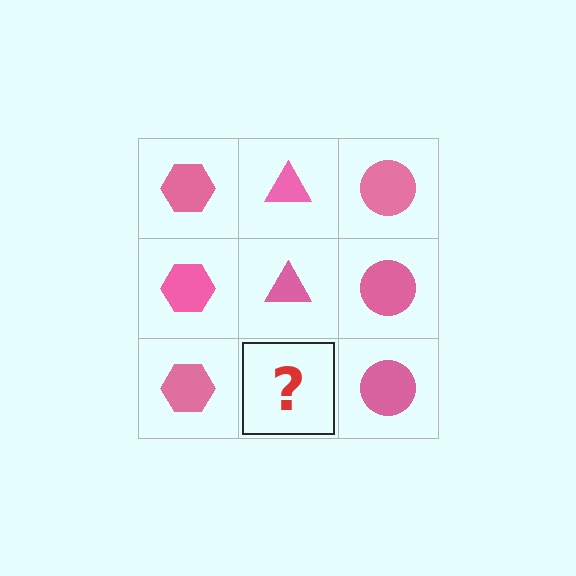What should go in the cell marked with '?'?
The missing cell should contain a pink triangle.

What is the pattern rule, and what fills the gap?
The rule is that each column has a consistent shape. The gap should be filled with a pink triangle.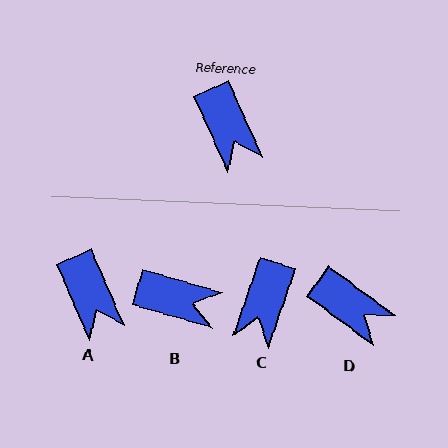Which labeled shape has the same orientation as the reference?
A.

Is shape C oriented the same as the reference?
No, it is off by about 43 degrees.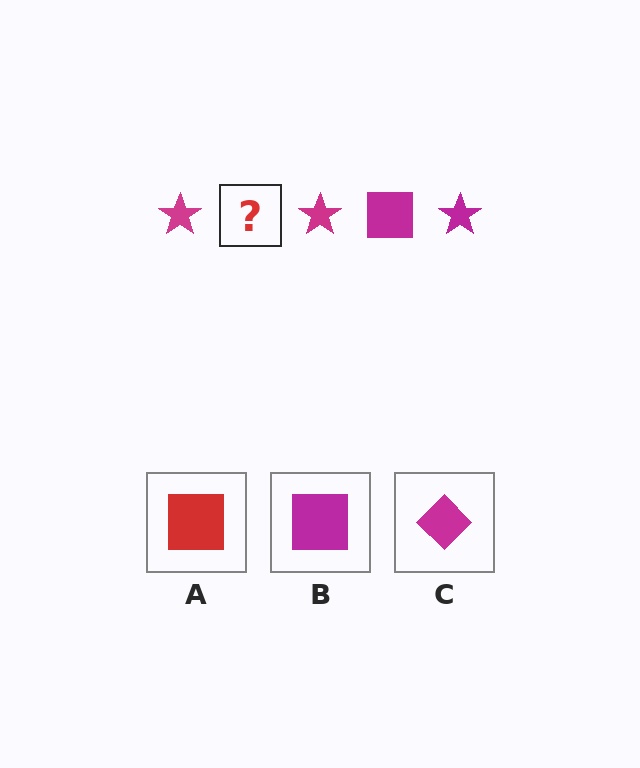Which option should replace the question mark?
Option B.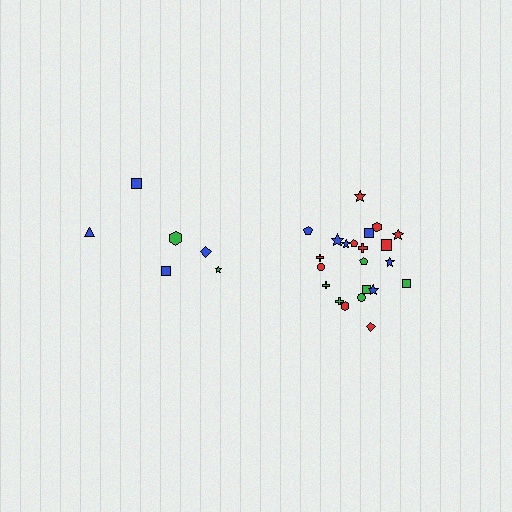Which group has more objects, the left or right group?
The right group.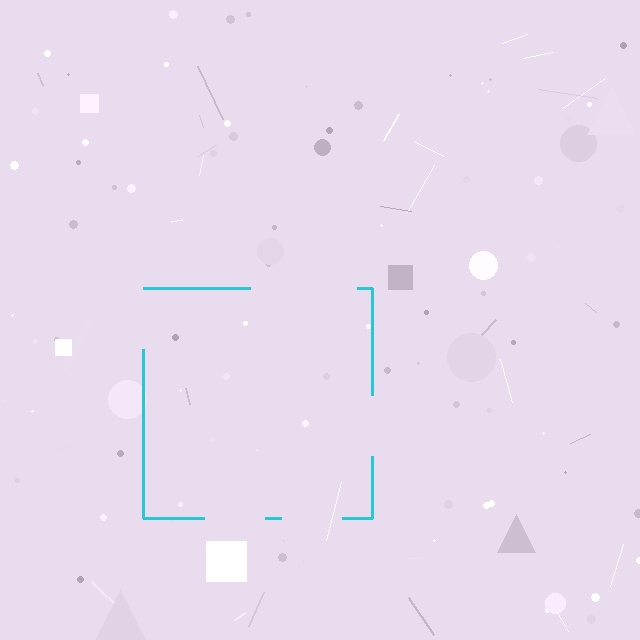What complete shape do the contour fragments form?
The contour fragments form a square.